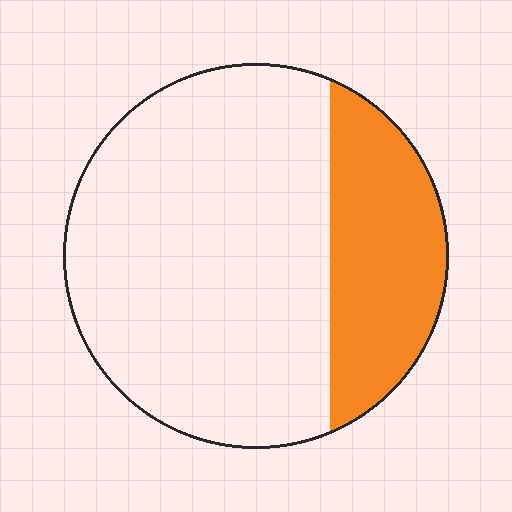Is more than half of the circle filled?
No.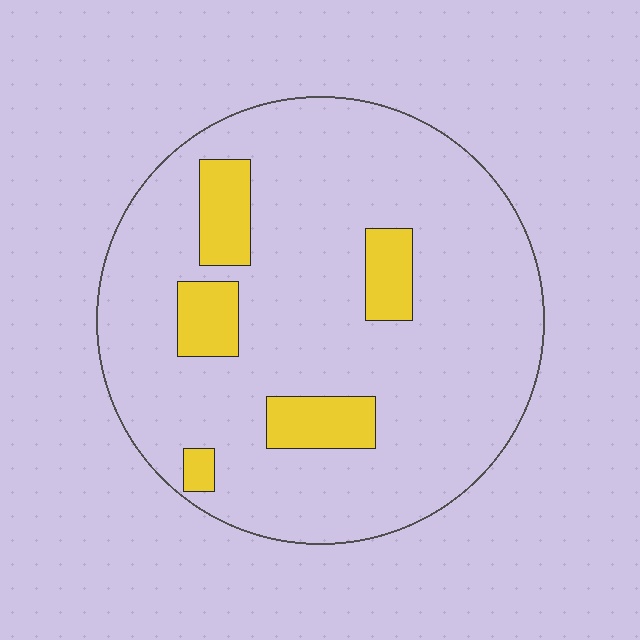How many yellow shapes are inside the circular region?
5.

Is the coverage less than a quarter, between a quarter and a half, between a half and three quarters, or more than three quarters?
Less than a quarter.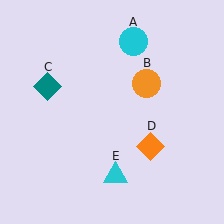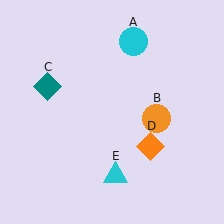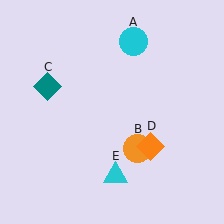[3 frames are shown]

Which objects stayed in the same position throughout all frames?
Cyan circle (object A) and teal diamond (object C) and orange diamond (object D) and cyan triangle (object E) remained stationary.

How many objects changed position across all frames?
1 object changed position: orange circle (object B).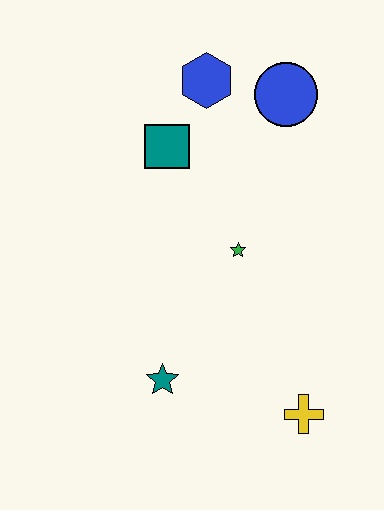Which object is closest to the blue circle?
The blue hexagon is closest to the blue circle.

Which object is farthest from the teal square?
The yellow cross is farthest from the teal square.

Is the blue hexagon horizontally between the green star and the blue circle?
No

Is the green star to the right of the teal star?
Yes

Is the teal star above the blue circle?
No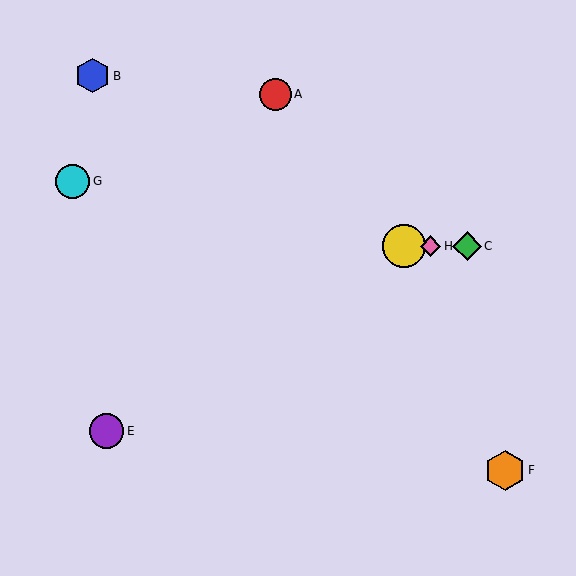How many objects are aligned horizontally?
3 objects (C, D, H) are aligned horizontally.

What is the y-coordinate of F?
Object F is at y≈470.